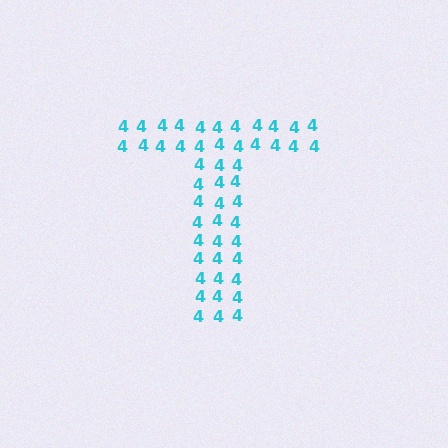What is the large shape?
The large shape is the letter T.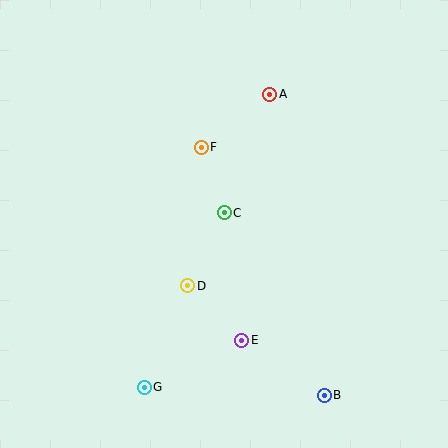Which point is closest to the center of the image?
Point C at (224, 213) is closest to the center.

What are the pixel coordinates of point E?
Point E is at (242, 340).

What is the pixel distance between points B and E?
The distance between B and E is 99 pixels.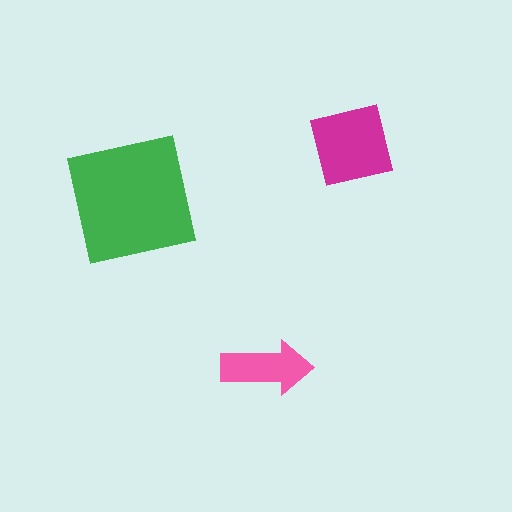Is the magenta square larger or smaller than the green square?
Smaller.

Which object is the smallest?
The pink arrow.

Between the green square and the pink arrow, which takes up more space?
The green square.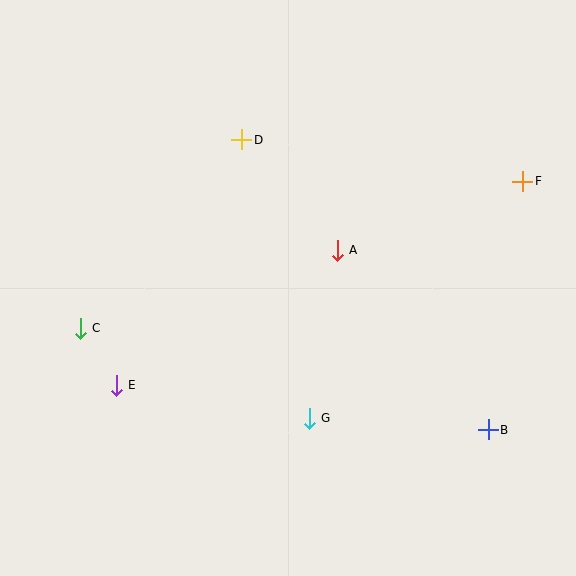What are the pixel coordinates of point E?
Point E is at (116, 385).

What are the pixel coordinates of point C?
Point C is at (80, 328).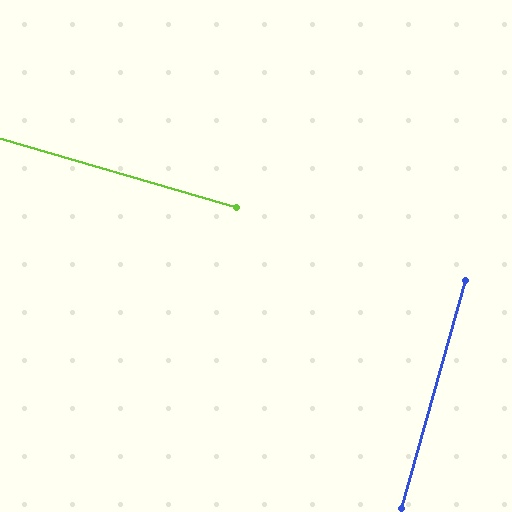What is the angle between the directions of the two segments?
Approximately 89 degrees.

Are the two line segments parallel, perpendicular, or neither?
Perpendicular — they meet at approximately 89°.